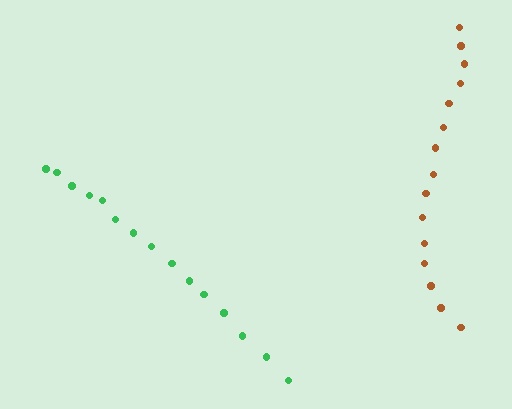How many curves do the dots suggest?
There are 2 distinct paths.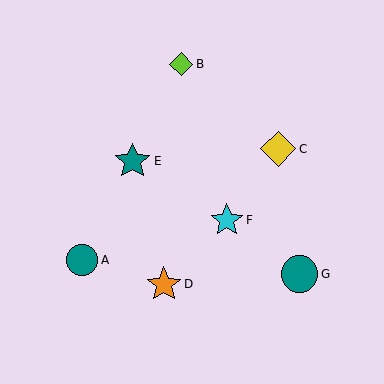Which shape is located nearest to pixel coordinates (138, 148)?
The teal star (labeled E) at (133, 161) is nearest to that location.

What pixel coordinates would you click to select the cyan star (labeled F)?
Click at (227, 220) to select the cyan star F.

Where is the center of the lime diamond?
The center of the lime diamond is at (181, 64).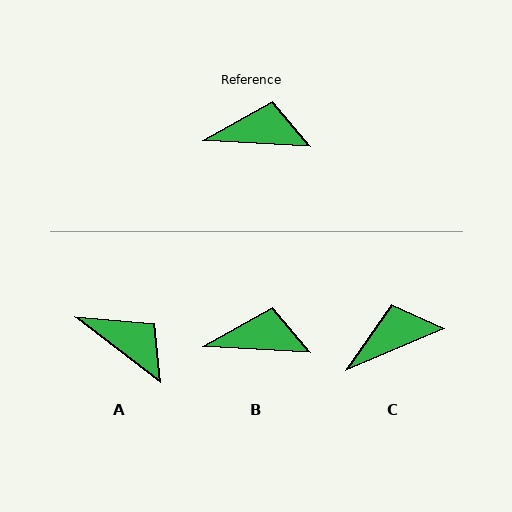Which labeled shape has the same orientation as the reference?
B.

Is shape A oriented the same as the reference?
No, it is off by about 34 degrees.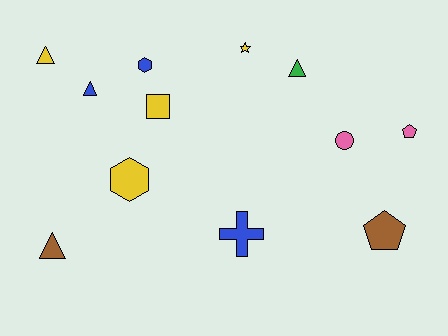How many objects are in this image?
There are 12 objects.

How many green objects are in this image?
There is 1 green object.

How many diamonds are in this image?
There are no diamonds.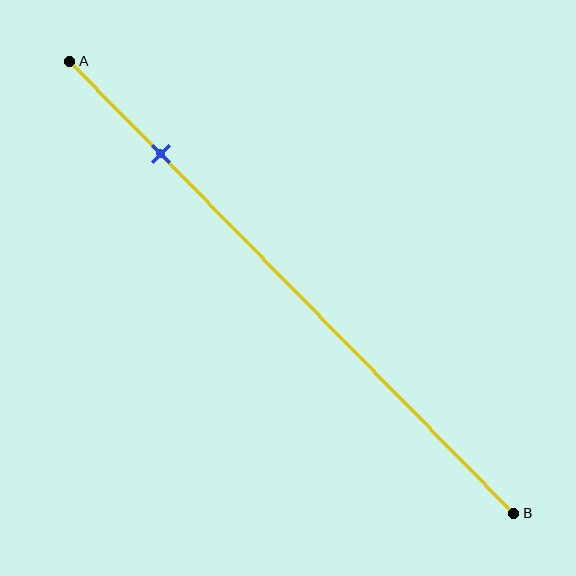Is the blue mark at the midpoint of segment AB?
No, the mark is at about 20% from A, not at the 50% midpoint.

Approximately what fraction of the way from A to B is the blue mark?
The blue mark is approximately 20% of the way from A to B.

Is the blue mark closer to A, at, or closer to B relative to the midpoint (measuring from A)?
The blue mark is closer to point A than the midpoint of segment AB.